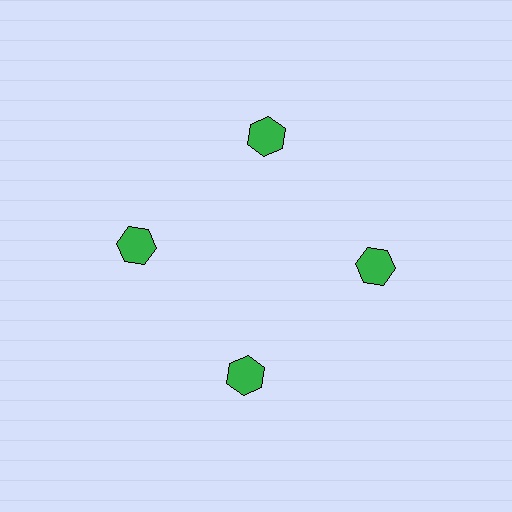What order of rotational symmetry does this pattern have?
This pattern has 4-fold rotational symmetry.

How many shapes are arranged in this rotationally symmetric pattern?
There are 4 shapes, arranged in 4 groups of 1.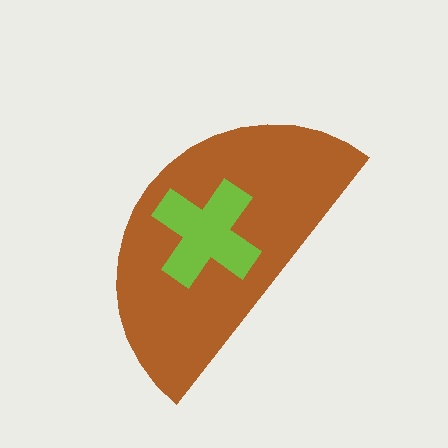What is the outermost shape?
The brown semicircle.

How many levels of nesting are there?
2.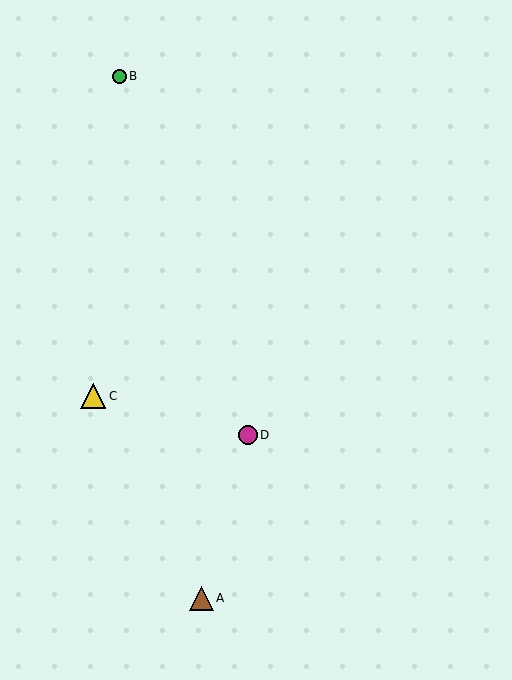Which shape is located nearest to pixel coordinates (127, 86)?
The green circle (labeled B) at (119, 76) is nearest to that location.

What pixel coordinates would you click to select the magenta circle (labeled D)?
Click at (248, 435) to select the magenta circle D.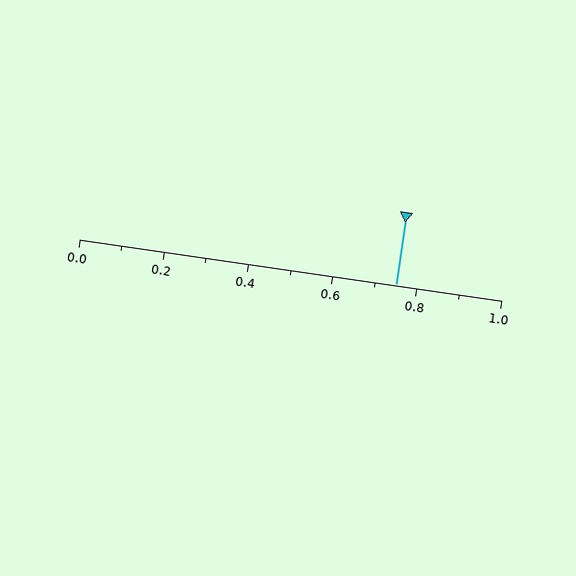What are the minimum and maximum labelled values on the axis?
The axis runs from 0.0 to 1.0.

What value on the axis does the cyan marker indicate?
The marker indicates approximately 0.75.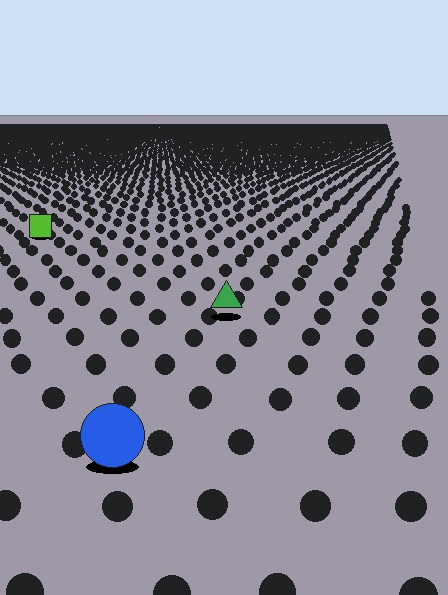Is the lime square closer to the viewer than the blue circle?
No. The blue circle is closer — you can tell from the texture gradient: the ground texture is coarser near it.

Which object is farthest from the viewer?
The lime square is farthest from the viewer. It appears smaller and the ground texture around it is denser.